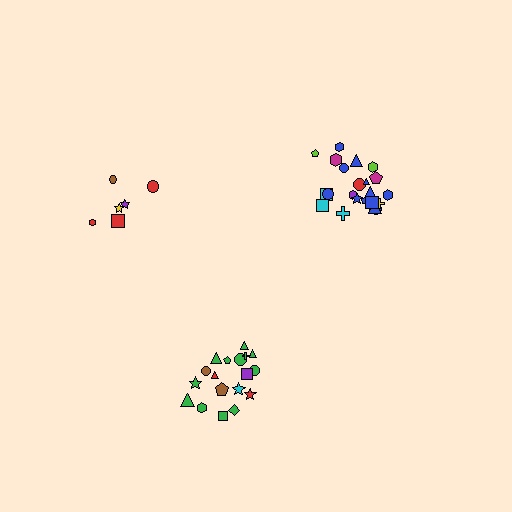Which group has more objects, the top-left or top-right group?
The top-right group.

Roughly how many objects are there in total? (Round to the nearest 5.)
Roughly 45 objects in total.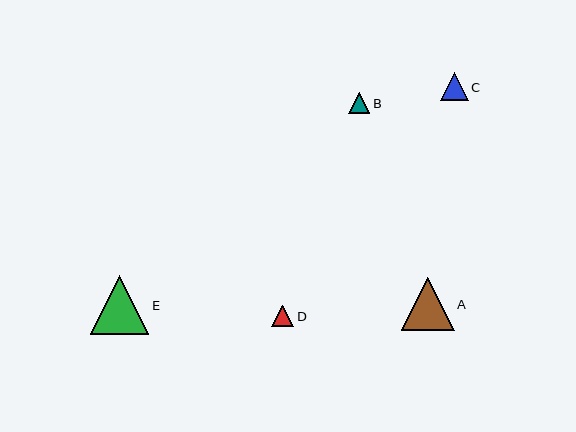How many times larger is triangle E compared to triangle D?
Triangle E is approximately 2.7 times the size of triangle D.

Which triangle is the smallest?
Triangle B is the smallest with a size of approximately 21 pixels.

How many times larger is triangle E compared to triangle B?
Triangle E is approximately 2.7 times the size of triangle B.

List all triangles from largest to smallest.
From largest to smallest: E, A, C, D, B.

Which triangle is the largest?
Triangle E is the largest with a size of approximately 59 pixels.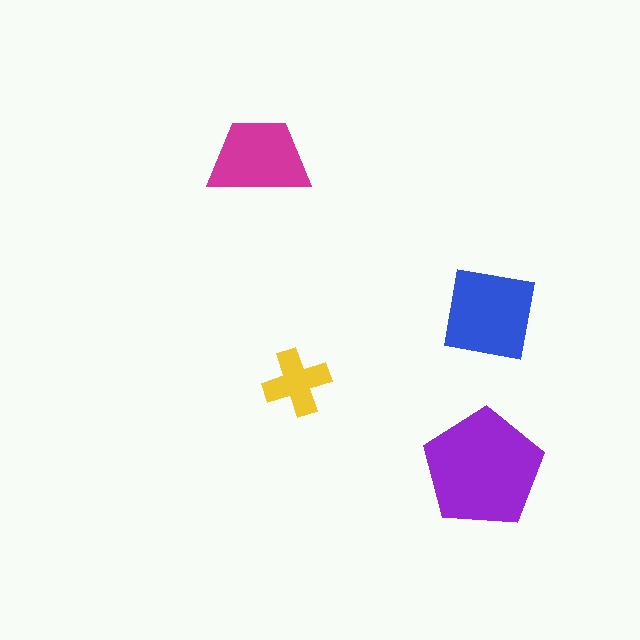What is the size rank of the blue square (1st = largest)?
2nd.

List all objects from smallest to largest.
The yellow cross, the magenta trapezoid, the blue square, the purple pentagon.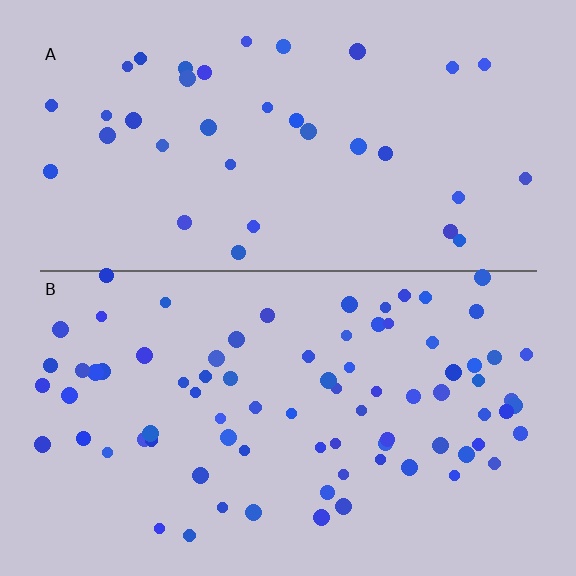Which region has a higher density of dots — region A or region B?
B (the bottom).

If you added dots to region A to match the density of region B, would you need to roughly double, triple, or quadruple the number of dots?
Approximately double.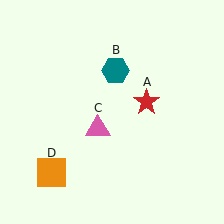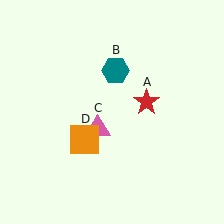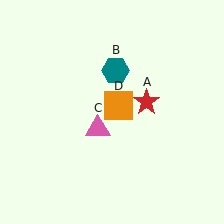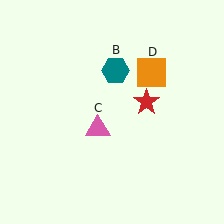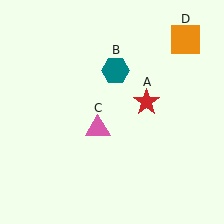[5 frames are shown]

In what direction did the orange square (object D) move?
The orange square (object D) moved up and to the right.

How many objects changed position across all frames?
1 object changed position: orange square (object D).